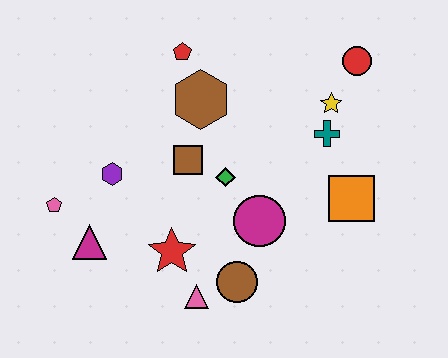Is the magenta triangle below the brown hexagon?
Yes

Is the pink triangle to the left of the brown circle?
Yes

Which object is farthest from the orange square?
The pink pentagon is farthest from the orange square.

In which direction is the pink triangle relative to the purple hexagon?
The pink triangle is below the purple hexagon.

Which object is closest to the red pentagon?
The brown hexagon is closest to the red pentagon.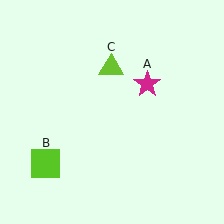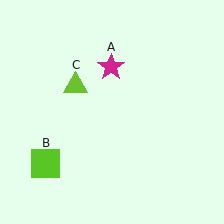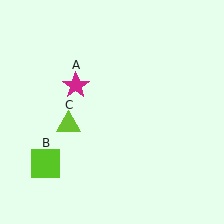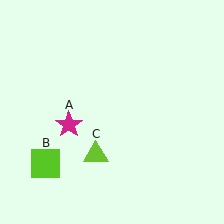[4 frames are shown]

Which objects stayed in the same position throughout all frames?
Lime square (object B) remained stationary.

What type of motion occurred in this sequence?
The magenta star (object A), lime triangle (object C) rotated counterclockwise around the center of the scene.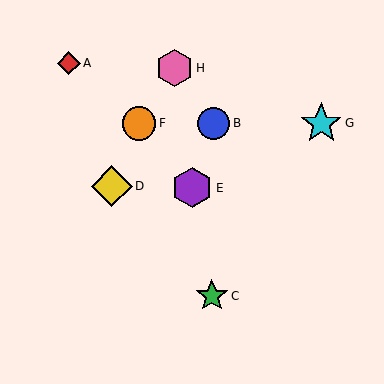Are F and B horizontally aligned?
Yes, both are at y≈123.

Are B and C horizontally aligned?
No, B is at y≈123 and C is at y≈296.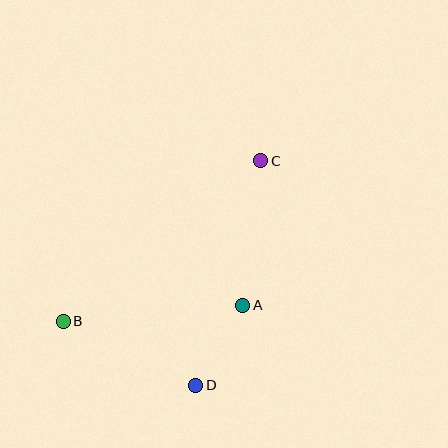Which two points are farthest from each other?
Points B and C are farthest from each other.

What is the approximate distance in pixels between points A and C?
The distance between A and C is approximately 146 pixels.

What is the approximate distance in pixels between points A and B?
The distance between A and B is approximately 180 pixels.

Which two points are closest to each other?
Points A and D are closest to each other.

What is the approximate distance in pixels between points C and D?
The distance between C and D is approximately 234 pixels.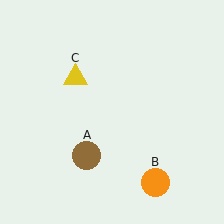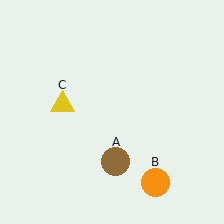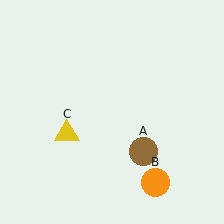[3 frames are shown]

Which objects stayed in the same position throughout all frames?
Orange circle (object B) remained stationary.